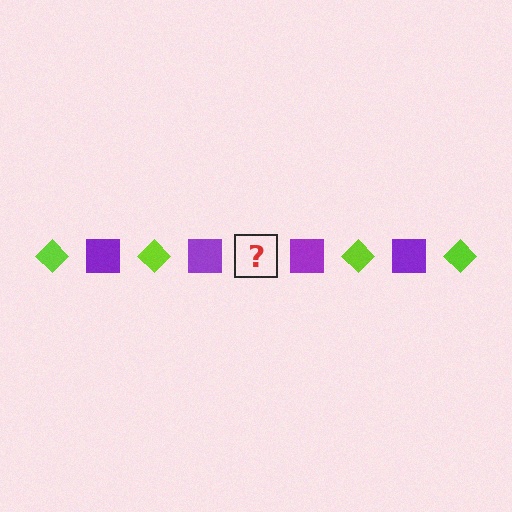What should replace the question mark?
The question mark should be replaced with a lime diamond.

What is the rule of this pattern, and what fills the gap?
The rule is that the pattern alternates between lime diamond and purple square. The gap should be filled with a lime diamond.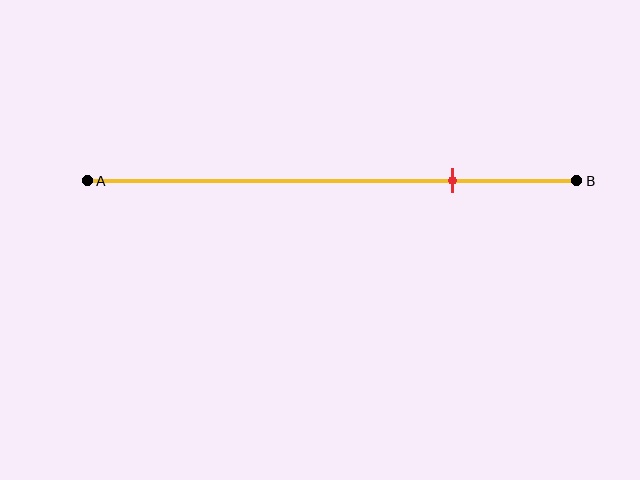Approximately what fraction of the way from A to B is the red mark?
The red mark is approximately 75% of the way from A to B.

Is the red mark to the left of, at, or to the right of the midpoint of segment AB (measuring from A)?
The red mark is to the right of the midpoint of segment AB.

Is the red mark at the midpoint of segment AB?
No, the mark is at about 75% from A, not at the 50% midpoint.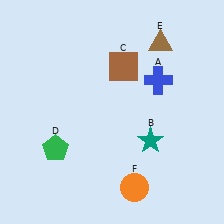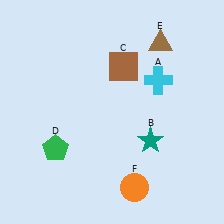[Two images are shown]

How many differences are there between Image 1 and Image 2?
There is 1 difference between the two images.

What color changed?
The cross (A) changed from blue in Image 1 to cyan in Image 2.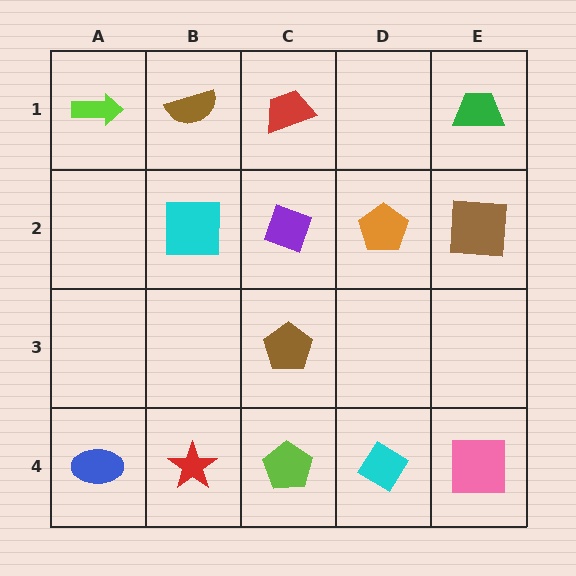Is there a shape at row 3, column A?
No, that cell is empty.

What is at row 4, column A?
A blue ellipse.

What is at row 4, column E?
A pink square.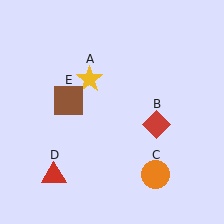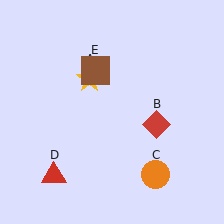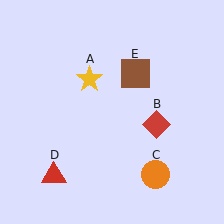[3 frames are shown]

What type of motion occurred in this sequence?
The brown square (object E) rotated clockwise around the center of the scene.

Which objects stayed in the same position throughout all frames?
Yellow star (object A) and red diamond (object B) and orange circle (object C) and red triangle (object D) remained stationary.